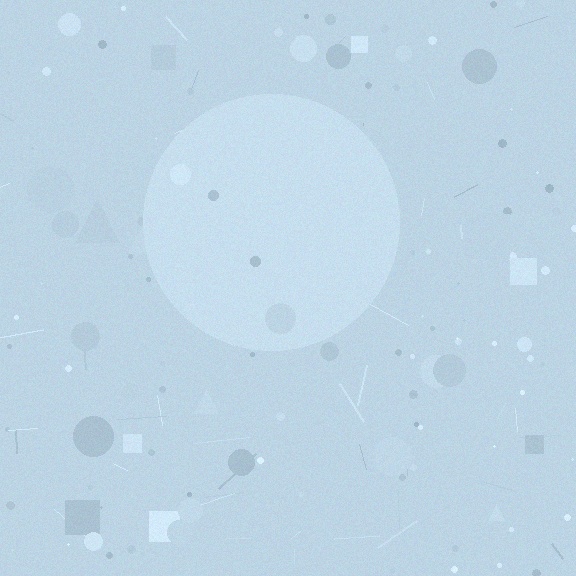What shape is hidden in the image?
A circle is hidden in the image.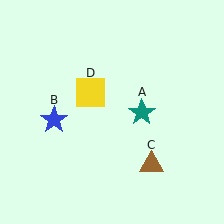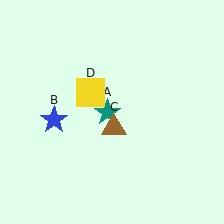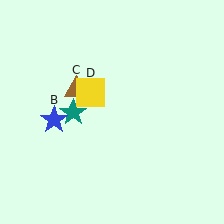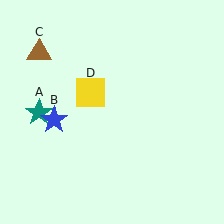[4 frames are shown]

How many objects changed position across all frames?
2 objects changed position: teal star (object A), brown triangle (object C).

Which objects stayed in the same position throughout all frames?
Blue star (object B) and yellow square (object D) remained stationary.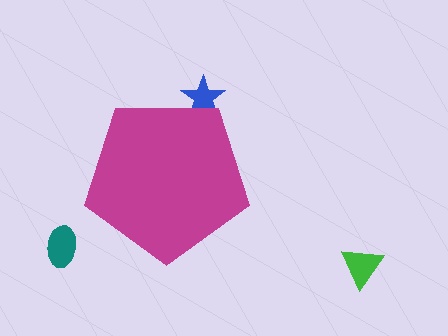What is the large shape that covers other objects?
A magenta pentagon.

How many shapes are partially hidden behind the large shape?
1 shape is partially hidden.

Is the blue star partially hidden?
Yes, the blue star is partially hidden behind the magenta pentagon.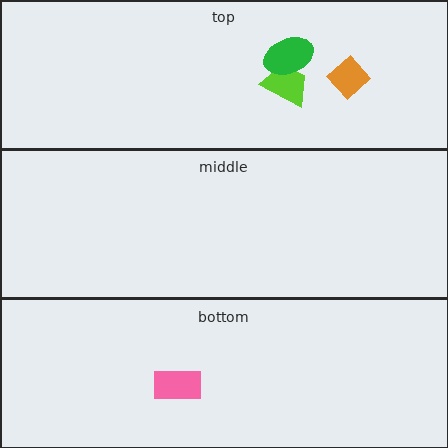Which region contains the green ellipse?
The top region.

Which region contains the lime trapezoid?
The top region.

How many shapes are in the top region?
3.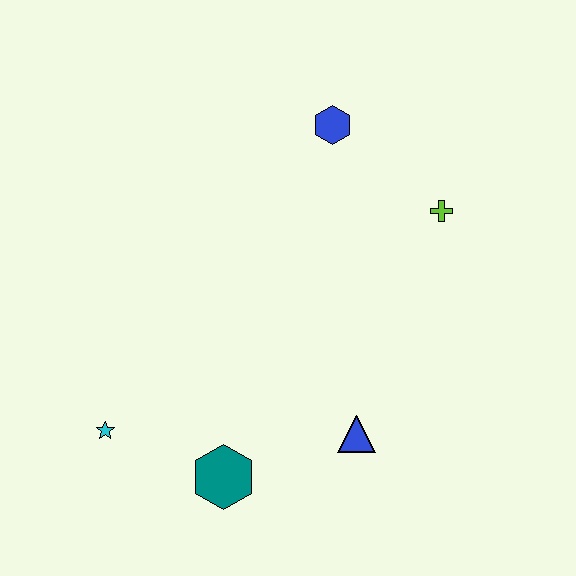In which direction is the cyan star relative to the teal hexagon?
The cyan star is to the left of the teal hexagon.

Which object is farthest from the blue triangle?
The blue hexagon is farthest from the blue triangle.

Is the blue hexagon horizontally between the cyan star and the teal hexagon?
No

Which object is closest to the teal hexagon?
The cyan star is closest to the teal hexagon.